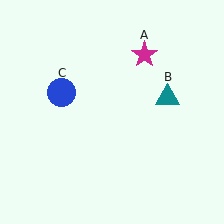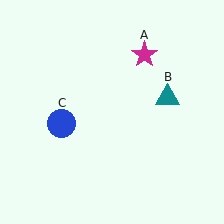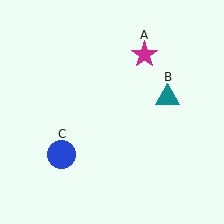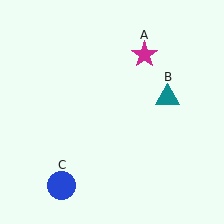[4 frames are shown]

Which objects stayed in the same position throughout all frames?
Magenta star (object A) and teal triangle (object B) remained stationary.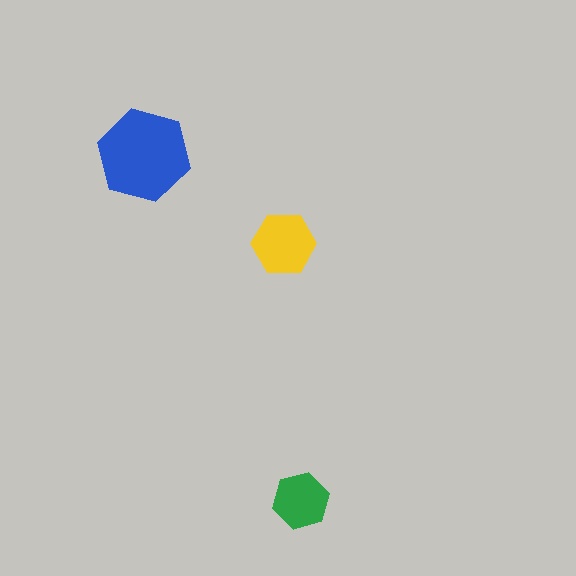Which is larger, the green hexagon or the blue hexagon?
The blue one.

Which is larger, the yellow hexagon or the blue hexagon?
The blue one.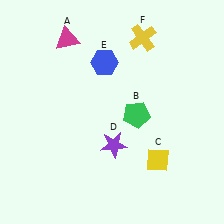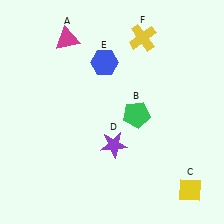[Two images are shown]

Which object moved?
The yellow diamond (C) moved right.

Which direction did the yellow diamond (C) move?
The yellow diamond (C) moved right.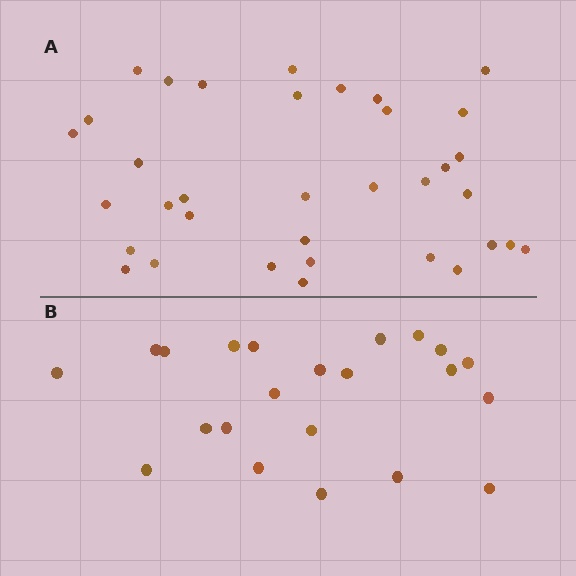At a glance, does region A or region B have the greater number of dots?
Region A (the top region) has more dots.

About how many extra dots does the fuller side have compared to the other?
Region A has approximately 15 more dots than region B.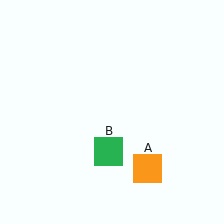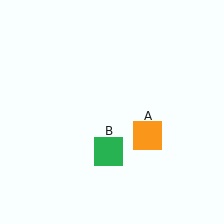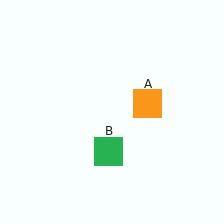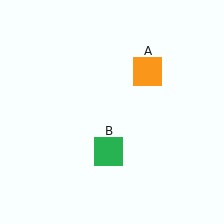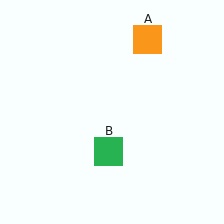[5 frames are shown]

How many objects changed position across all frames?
1 object changed position: orange square (object A).